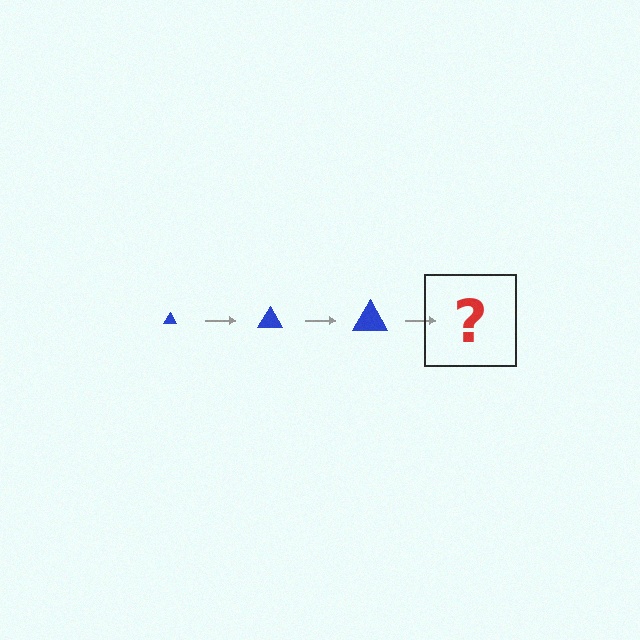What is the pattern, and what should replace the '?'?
The pattern is that the triangle gets progressively larger each step. The '?' should be a blue triangle, larger than the previous one.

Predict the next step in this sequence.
The next step is a blue triangle, larger than the previous one.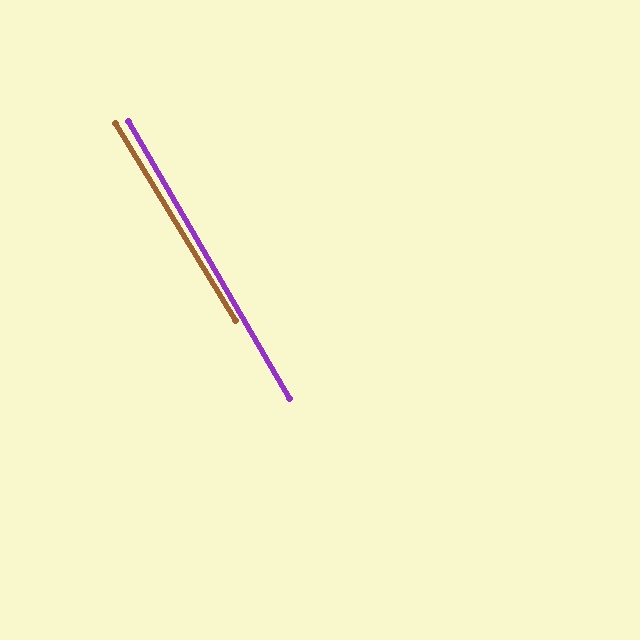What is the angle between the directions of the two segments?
Approximately 1 degree.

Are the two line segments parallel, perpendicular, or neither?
Parallel — their directions differ by only 1.1°.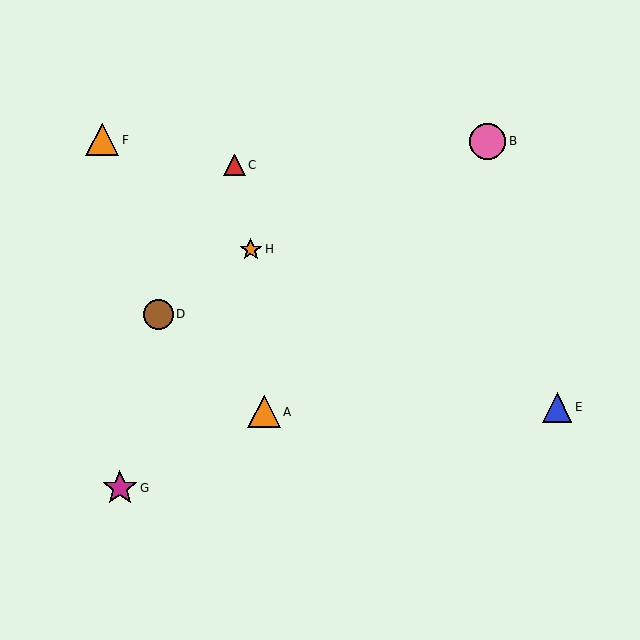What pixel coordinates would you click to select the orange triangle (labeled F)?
Click at (102, 140) to select the orange triangle F.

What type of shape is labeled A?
Shape A is an orange triangle.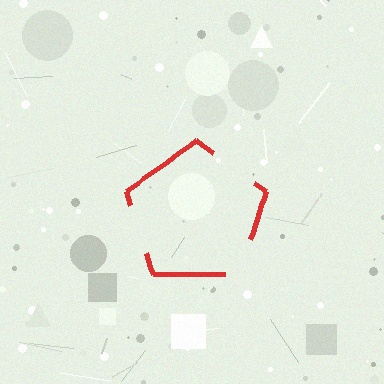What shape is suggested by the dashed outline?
The dashed outline suggests a pentagon.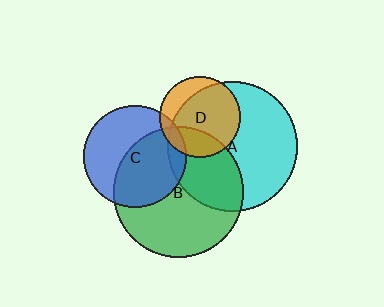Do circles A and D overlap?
Yes.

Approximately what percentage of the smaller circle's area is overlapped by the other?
Approximately 75%.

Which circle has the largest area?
Circle B (green).